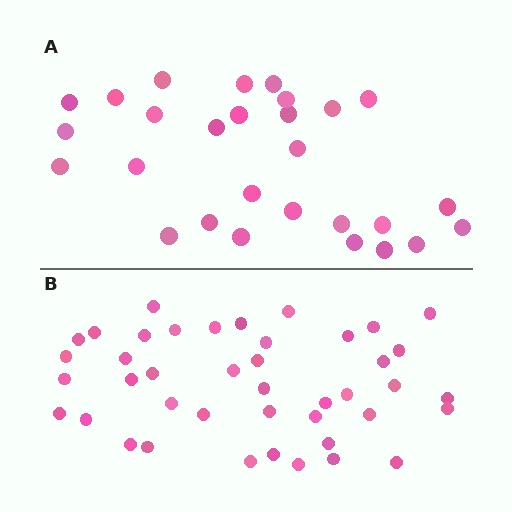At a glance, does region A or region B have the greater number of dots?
Region B (the bottom region) has more dots.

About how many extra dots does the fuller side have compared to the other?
Region B has approximately 15 more dots than region A.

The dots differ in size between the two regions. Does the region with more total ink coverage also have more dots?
No. Region A has more total ink coverage because its dots are larger, but region B actually contains more individual dots. Total area can be misleading — the number of items is what matters here.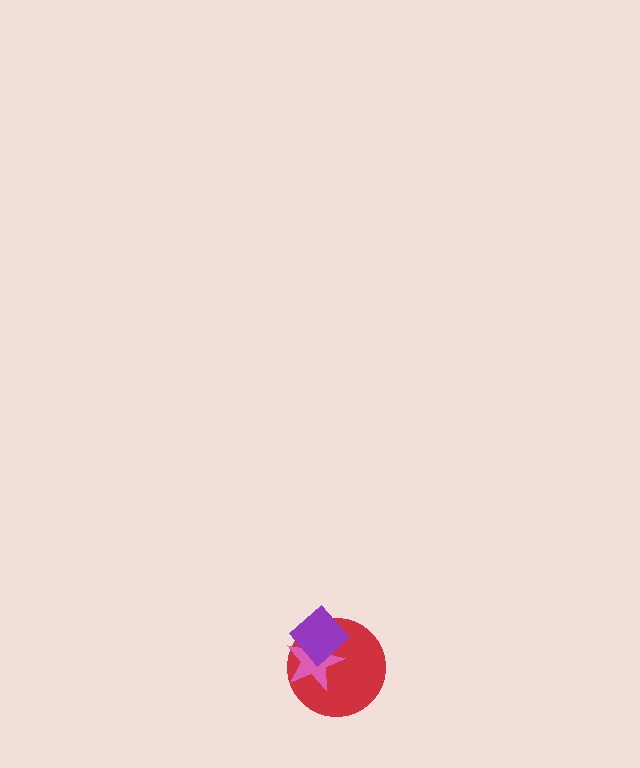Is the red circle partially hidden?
Yes, it is partially covered by another shape.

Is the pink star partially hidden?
Yes, it is partially covered by another shape.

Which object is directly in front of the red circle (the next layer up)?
The pink star is directly in front of the red circle.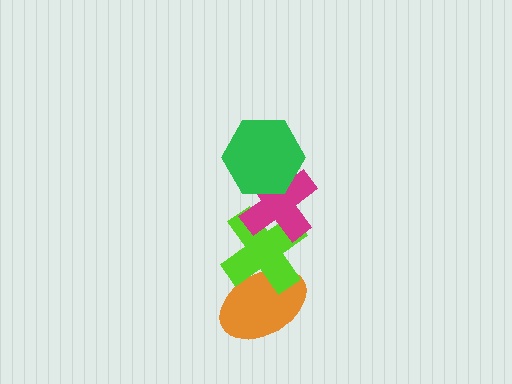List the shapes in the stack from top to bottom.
From top to bottom: the green hexagon, the magenta cross, the lime cross, the orange ellipse.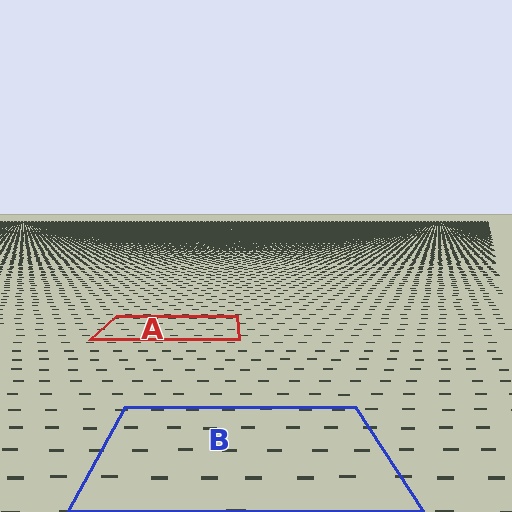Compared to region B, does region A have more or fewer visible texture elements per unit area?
Region A has more texture elements per unit area — they are packed more densely because it is farther away.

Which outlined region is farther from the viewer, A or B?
Region A is farther from the viewer — the texture elements inside it appear smaller and more densely packed.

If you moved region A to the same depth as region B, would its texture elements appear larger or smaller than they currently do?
They would appear larger. At a closer depth, the same texture elements are projected at a bigger on-screen size.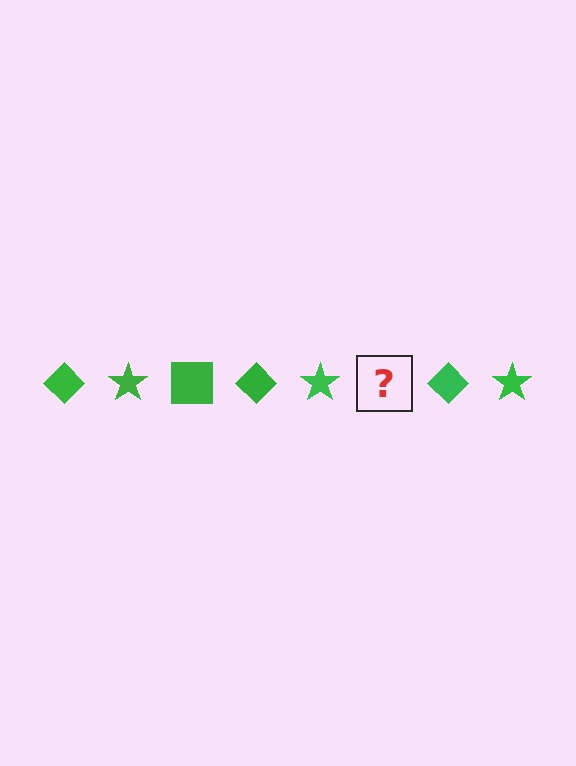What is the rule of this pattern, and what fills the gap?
The rule is that the pattern cycles through diamond, star, square shapes in green. The gap should be filled with a green square.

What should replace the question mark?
The question mark should be replaced with a green square.